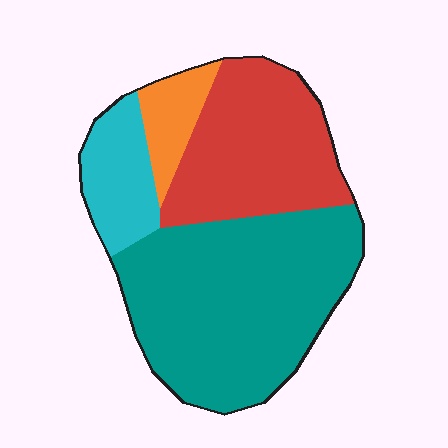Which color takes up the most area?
Teal, at roughly 50%.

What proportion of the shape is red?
Red takes up between a sixth and a third of the shape.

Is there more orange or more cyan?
Cyan.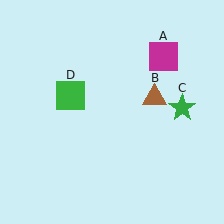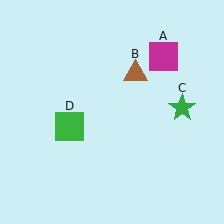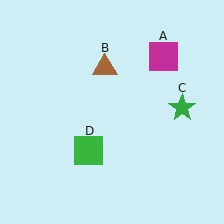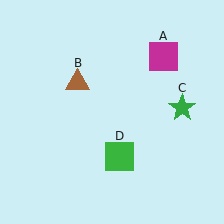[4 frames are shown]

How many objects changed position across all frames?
2 objects changed position: brown triangle (object B), green square (object D).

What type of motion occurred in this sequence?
The brown triangle (object B), green square (object D) rotated counterclockwise around the center of the scene.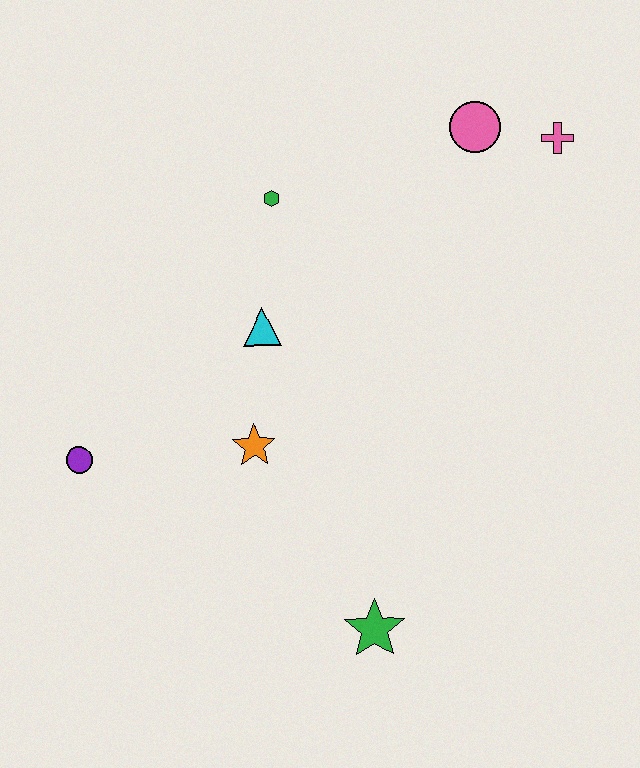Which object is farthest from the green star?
The pink cross is farthest from the green star.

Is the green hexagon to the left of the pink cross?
Yes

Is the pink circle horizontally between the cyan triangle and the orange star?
No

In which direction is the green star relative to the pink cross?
The green star is below the pink cross.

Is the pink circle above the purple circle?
Yes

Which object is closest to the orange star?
The cyan triangle is closest to the orange star.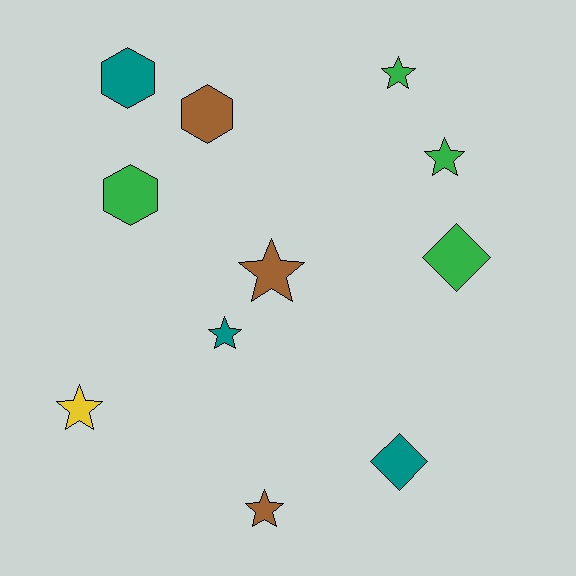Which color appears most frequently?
Green, with 4 objects.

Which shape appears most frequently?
Star, with 6 objects.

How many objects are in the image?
There are 11 objects.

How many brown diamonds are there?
There are no brown diamonds.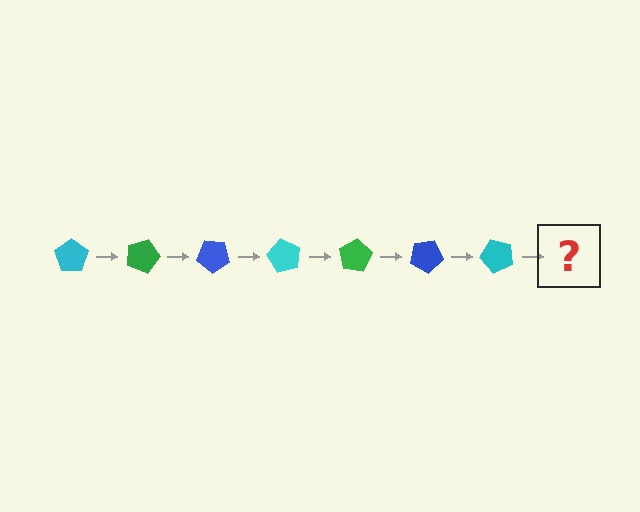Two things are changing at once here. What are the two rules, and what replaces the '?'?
The two rules are that it rotates 20 degrees each step and the color cycles through cyan, green, and blue. The '?' should be a green pentagon, rotated 140 degrees from the start.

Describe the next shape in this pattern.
It should be a green pentagon, rotated 140 degrees from the start.